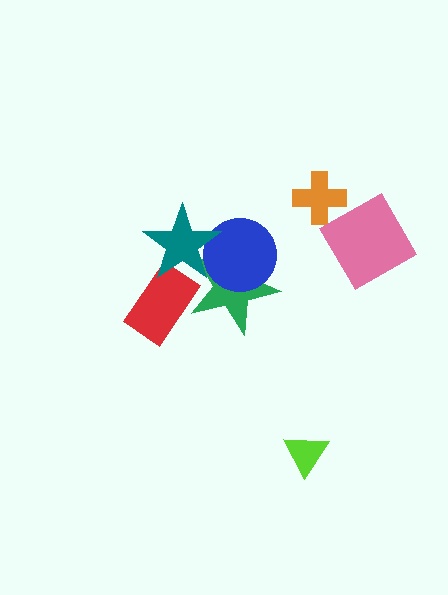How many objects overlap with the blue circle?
2 objects overlap with the blue circle.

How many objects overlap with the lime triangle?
0 objects overlap with the lime triangle.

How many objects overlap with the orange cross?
0 objects overlap with the orange cross.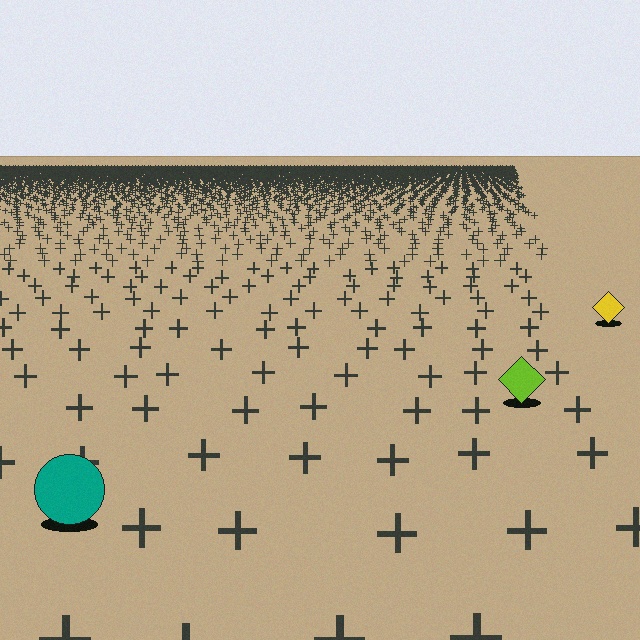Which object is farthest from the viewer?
The yellow diamond is farthest from the viewer. It appears smaller and the ground texture around it is denser.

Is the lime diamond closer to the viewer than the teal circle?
No. The teal circle is closer — you can tell from the texture gradient: the ground texture is coarser near it.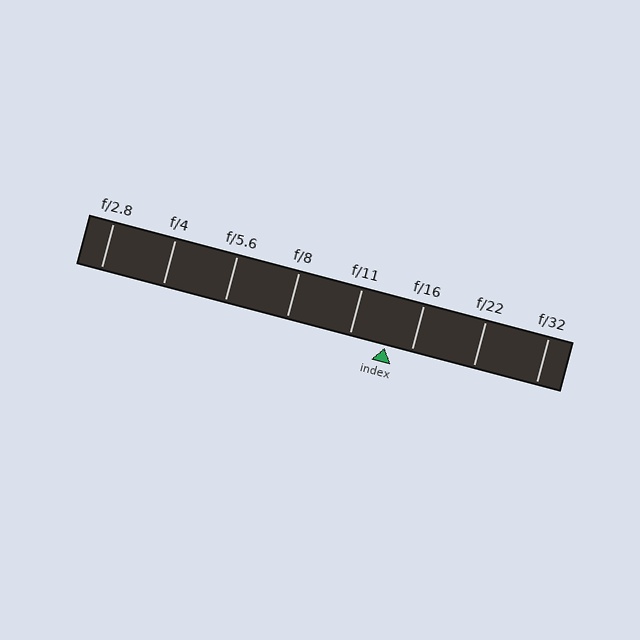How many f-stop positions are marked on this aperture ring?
There are 8 f-stop positions marked.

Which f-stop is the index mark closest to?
The index mark is closest to f/16.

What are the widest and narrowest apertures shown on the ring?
The widest aperture shown is f/2.8 and the narrowest is f/32.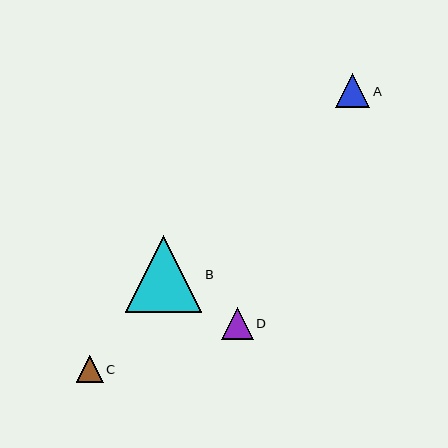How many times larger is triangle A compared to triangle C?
Triangle A is approximately 1.3 times the size of triangle C.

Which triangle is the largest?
Triangle B is the largest with a size of approximately 77 pixels.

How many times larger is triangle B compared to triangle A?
Triangle B is approximately 2.3 times the size of triangle A.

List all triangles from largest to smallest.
From largest to smallest: B, A, D, C.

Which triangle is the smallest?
Triangle C is the smallest with a size of approximately 27 pixels.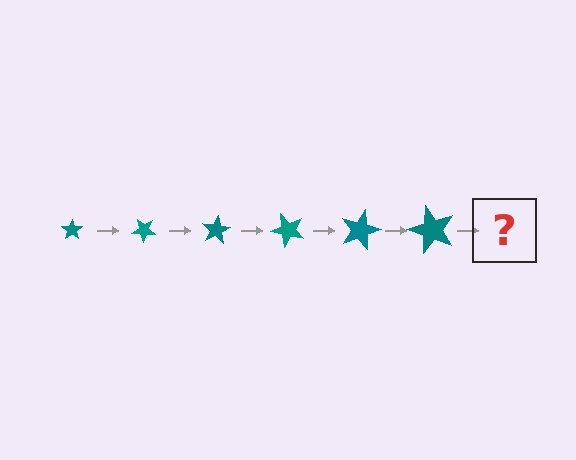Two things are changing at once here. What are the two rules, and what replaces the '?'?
The two rules are that the star grows larger each step and it rotates 40 degrees each step. The '?' should be a star, larger than the previous one and rotated 240 degrees from the start.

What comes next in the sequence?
The next element should be a star, larger than the previous one and rotated 240 degrees from the start.